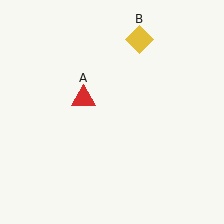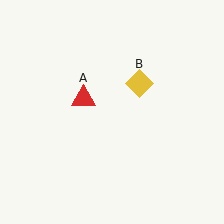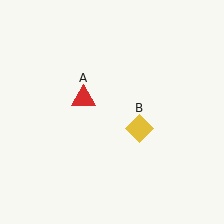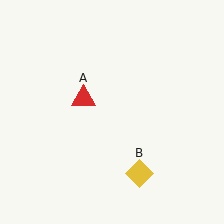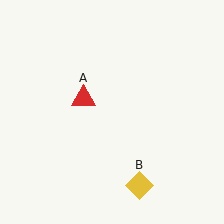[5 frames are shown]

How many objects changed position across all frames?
1 object changed position: yellow diamond (object B).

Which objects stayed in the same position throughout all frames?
Red triangle (object A) remained stationary.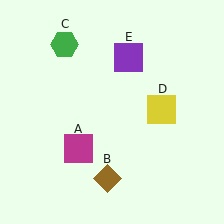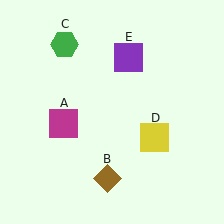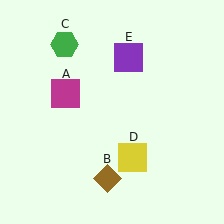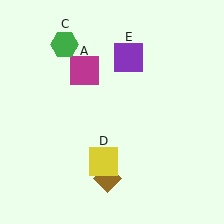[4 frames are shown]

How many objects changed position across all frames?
2 objects changed position: magenta square (object A), yellow square (object D).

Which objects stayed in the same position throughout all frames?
Brown diamond (object B) and green hexagon (object C) and purple square (object E) remained stationary.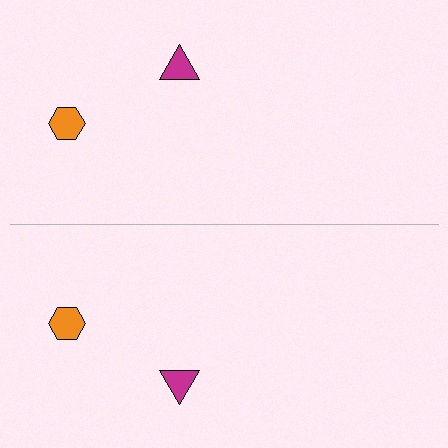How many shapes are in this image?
There are 4 shapes in this image.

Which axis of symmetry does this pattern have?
The pattern has a horizontal axis of symmetry running through the center of the image.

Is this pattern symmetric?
Yes, this pattern has bilateral (reflection) symmetry.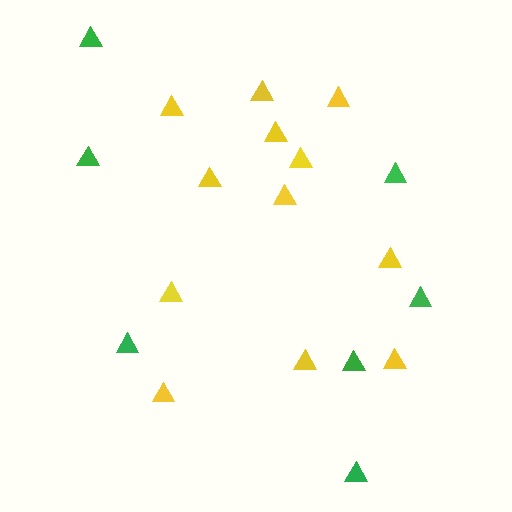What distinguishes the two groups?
There are 2 groups: one group of green triangles (7) and one group of yellow triangles (12).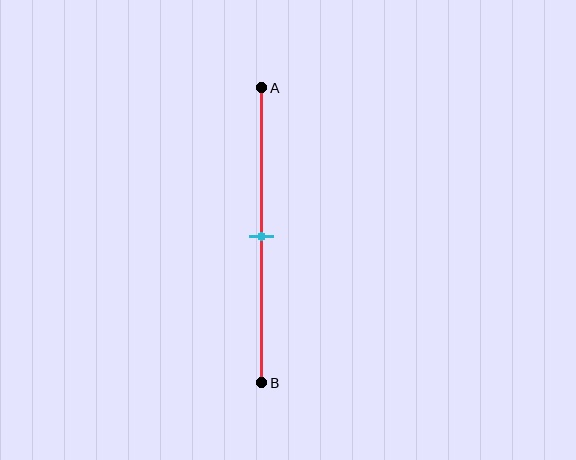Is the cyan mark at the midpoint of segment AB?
Yes, the mark is approximately at the midpoint.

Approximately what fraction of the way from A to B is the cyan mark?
The cyan mark is approximately 50% of the way from A to B.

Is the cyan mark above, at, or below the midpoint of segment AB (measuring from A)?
The cyan mark is approximately at the midpoint of segment AB.